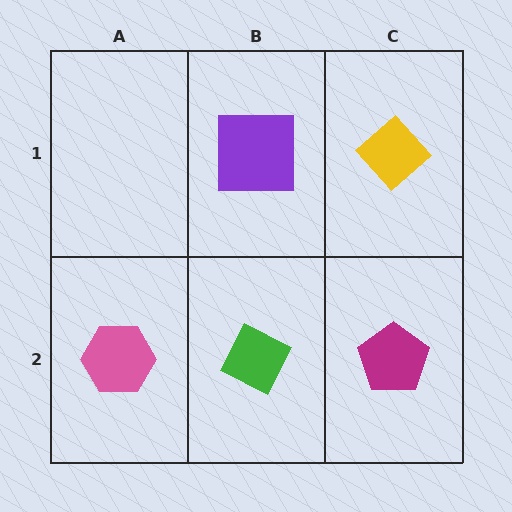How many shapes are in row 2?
3 shapes.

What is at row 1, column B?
A purple square.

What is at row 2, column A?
A pink hexagon.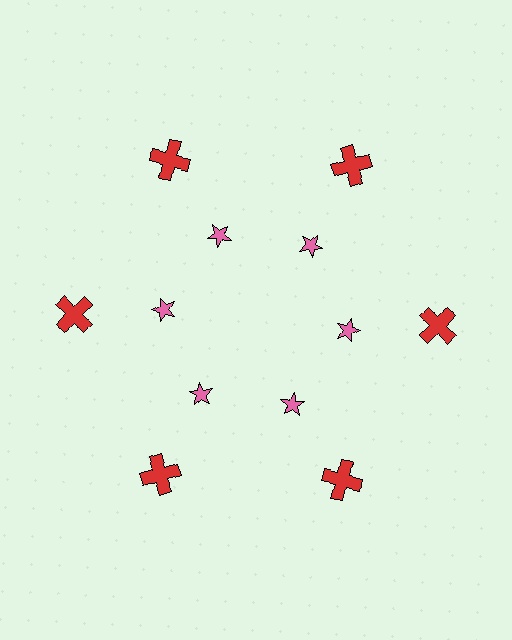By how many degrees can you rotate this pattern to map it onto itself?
The pattern maps onto itself every 60 degrees of rotation.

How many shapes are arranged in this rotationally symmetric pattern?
There are 12 shapes, arranged in 6 groups of 2.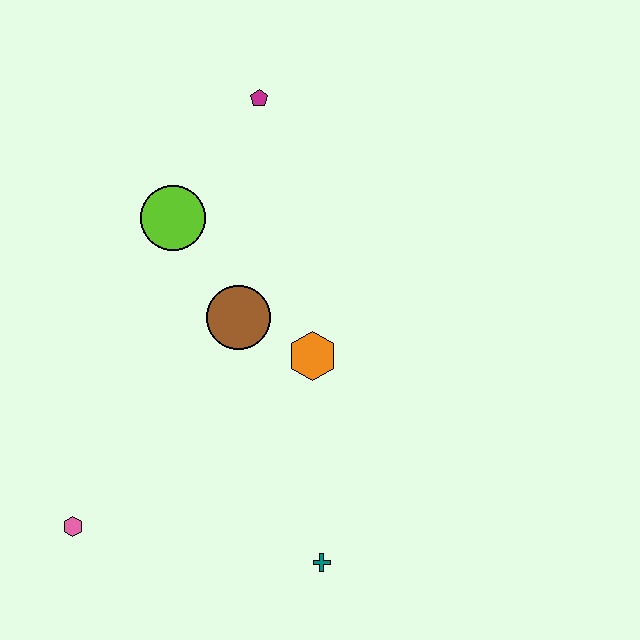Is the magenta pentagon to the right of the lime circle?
Yes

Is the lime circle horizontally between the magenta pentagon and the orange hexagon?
No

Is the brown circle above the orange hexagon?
Yes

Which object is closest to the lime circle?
The brown circle is closest to the lime circle.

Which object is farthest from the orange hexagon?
The pink hexagon is farthest from the orange hexagon.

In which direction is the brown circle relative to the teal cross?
The brown circle is above the teal cross.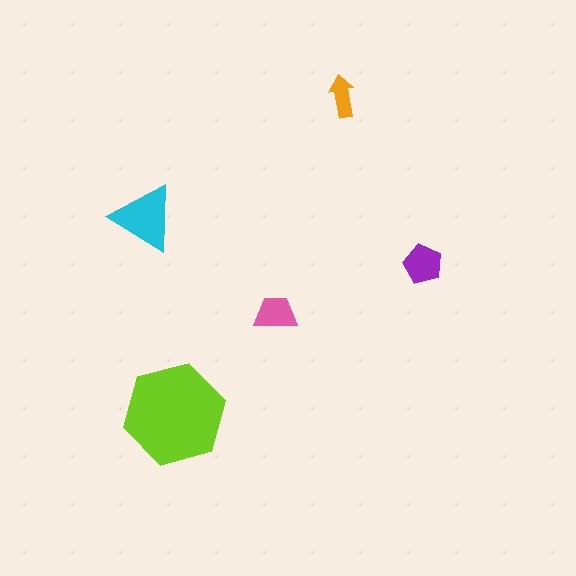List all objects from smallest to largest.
The orange arrow, the pink trapezoid, the purple pentagon, the cyan triangle, the lime hexagon.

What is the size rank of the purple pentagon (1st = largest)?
3rd.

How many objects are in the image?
There are 5 objects in the image.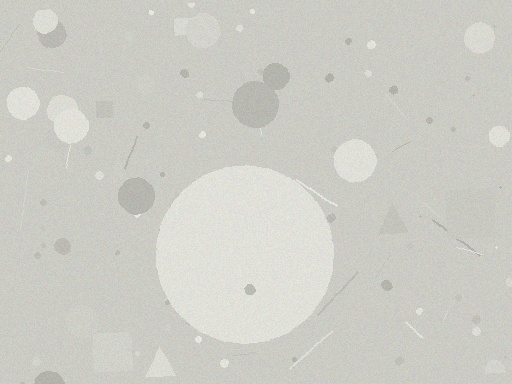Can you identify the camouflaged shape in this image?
The camouflaged shape is a circle.